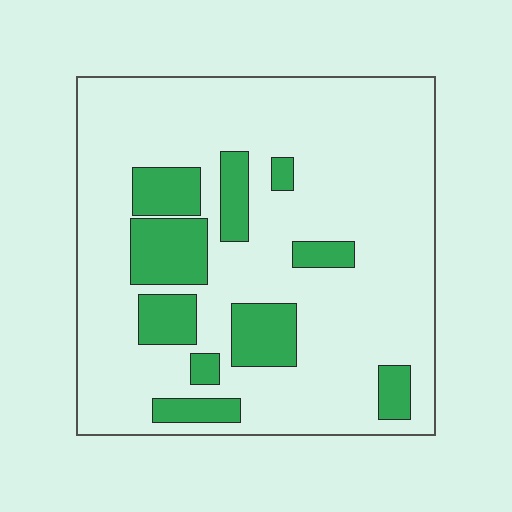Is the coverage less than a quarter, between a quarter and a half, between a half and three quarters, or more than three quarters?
Less than a quarter.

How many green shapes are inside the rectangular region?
10.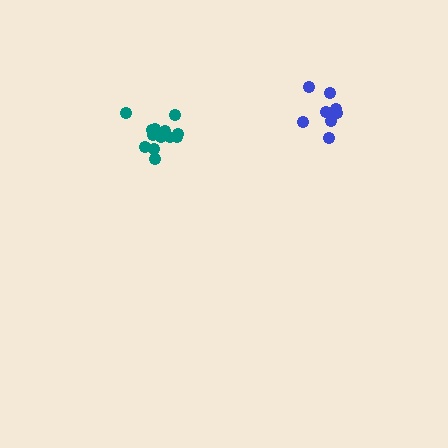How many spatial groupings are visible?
There are 2 spatial groupings.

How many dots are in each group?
Group 1: 8 dots, Group 2: 13 dots (21 total).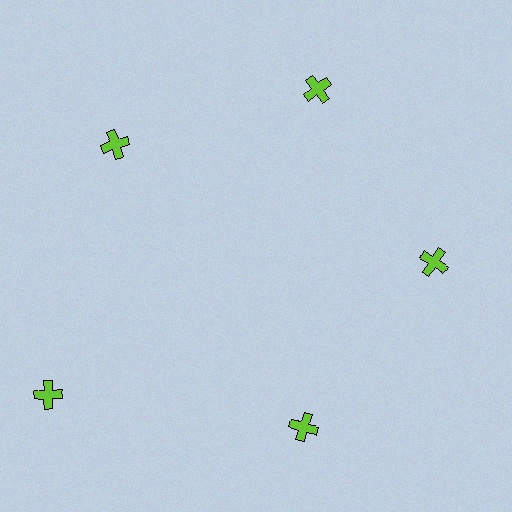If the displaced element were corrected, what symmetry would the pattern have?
It would have 5-fold rotational symmetry — the pattern would map onto itself every 72 degrees.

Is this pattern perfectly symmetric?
No. The 5 lime crosses are arranged in a ring, but one element near the 8 o'clock position is pushed outward from the center, breaking the 5-fold rotational symmetry.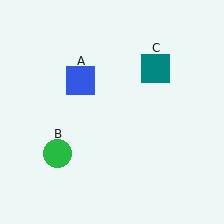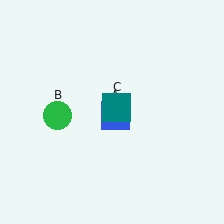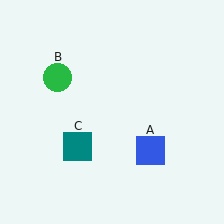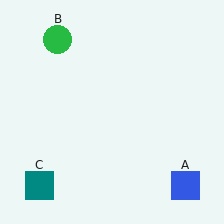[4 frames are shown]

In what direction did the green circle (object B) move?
The green circle (object B) moved up.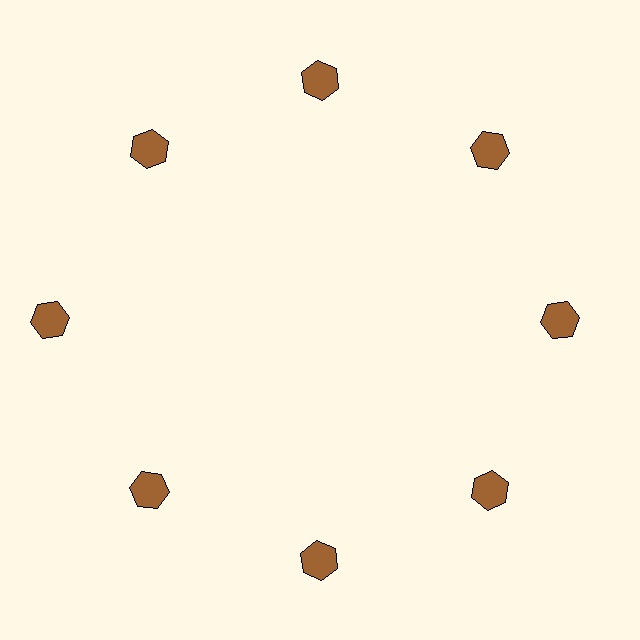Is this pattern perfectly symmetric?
No. The 8 brown hexagons are arranged in a ring, but one element near the 9 o'clock position is pushed outward from the center, breaking the 8-fold rotational symmetry.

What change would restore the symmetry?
The symmetry would be restored by moving it inward, back onto the ring so that all 8 hexagons sit at equal angles and equal distance from the center.